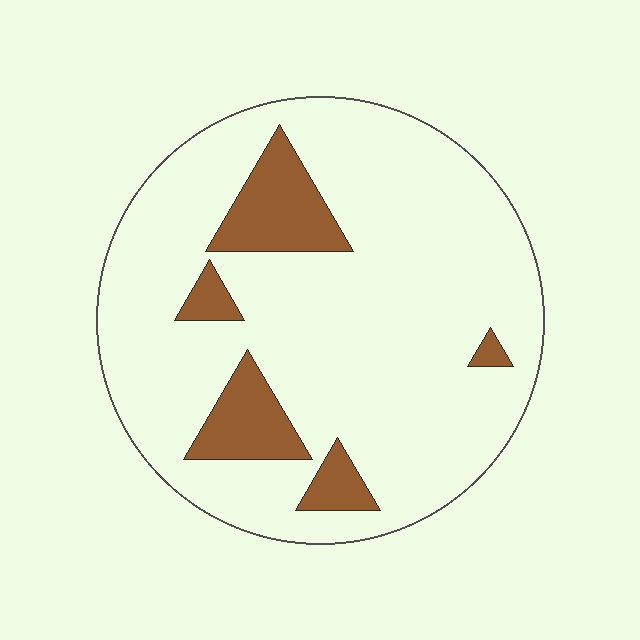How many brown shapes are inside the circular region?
5.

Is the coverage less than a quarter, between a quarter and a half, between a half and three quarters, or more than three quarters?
Less than a quarter.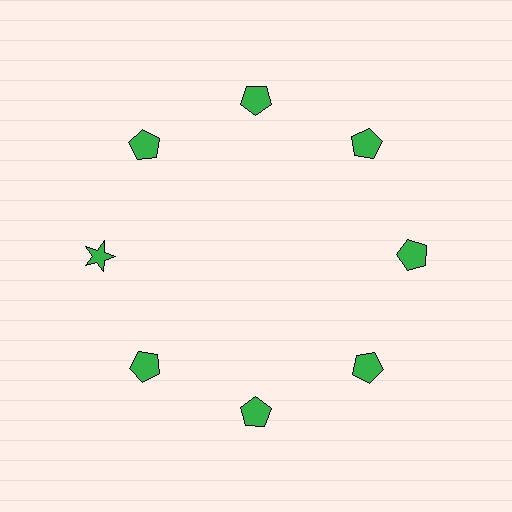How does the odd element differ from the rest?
It has a different shape: star instead of pentagon.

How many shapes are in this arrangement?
There are 8 shapes arranged in a ring pattern.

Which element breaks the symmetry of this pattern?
The green star at roughly the 9 o'clock position breaks the symmetry. All other shapes are green pentagons.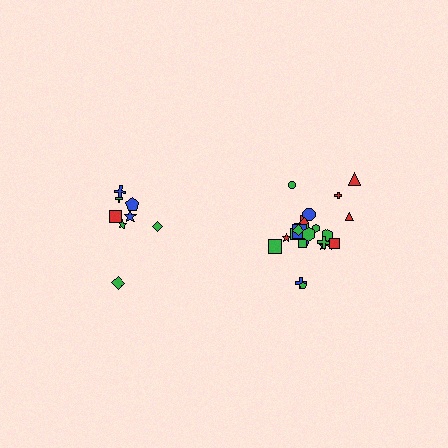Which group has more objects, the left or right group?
The right group.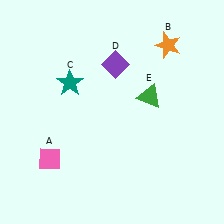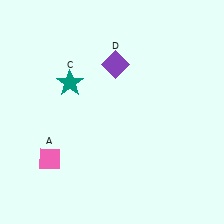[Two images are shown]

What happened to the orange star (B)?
The orange star (B) was removed in Image 2. It was in the top-right area of Image 1.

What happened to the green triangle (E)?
The green triangle (E) was removed in Image 2. It was in the top-right area of Image 1.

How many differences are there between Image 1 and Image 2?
There are 2 differences between the two images.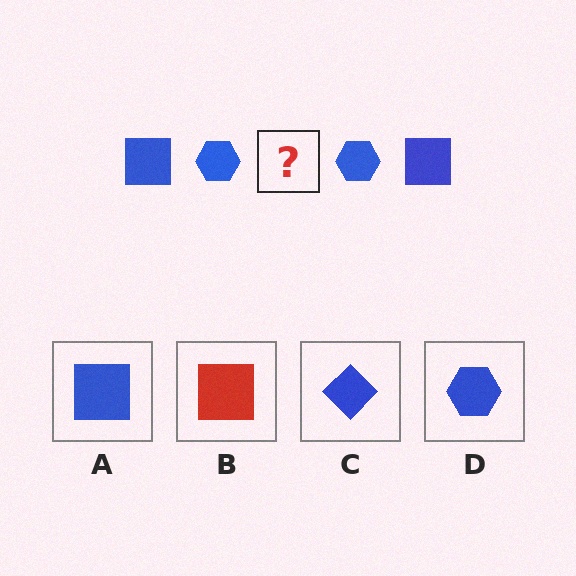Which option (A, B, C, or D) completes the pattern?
A.